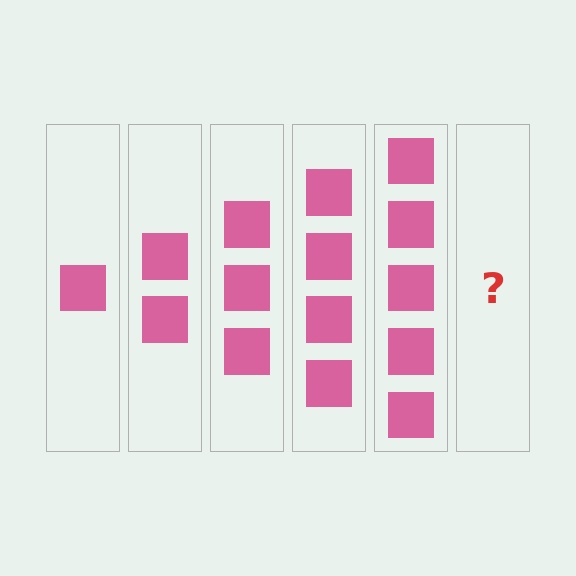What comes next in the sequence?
The next element should be 6 squares.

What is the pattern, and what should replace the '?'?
The pattern is that each step adds one more square. The '?' should be 6 squares.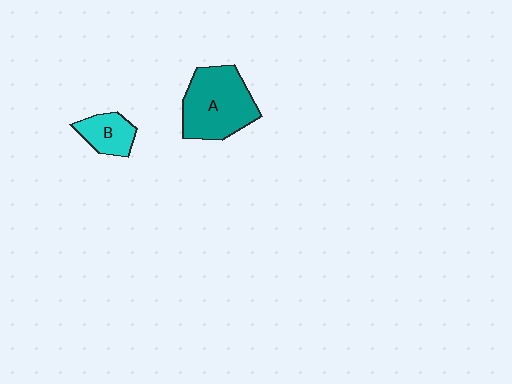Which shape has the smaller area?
Shape B (cyan).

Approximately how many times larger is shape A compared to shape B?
Approximately 2.3 times.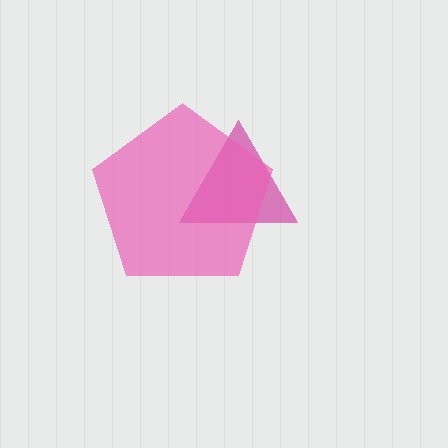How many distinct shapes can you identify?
There are 2 distinct shapes: a magenta triangle, a pink pentagon.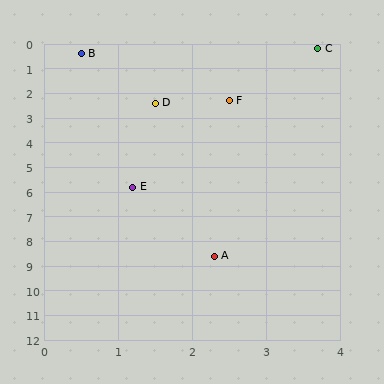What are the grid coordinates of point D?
Point D is at approximately (1.5, 2.4).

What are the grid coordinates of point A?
Point A is at approximately (2.3, 8.6).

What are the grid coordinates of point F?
Point F is at approximately (2.5, 2.3).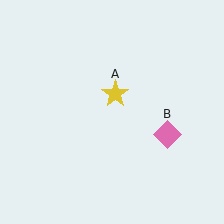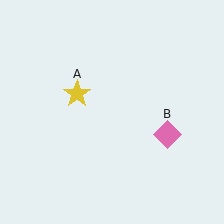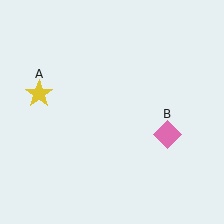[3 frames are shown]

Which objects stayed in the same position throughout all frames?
Pink diamond (object B) remained stationary.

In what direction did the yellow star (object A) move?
The yellow star (object A) moved left.